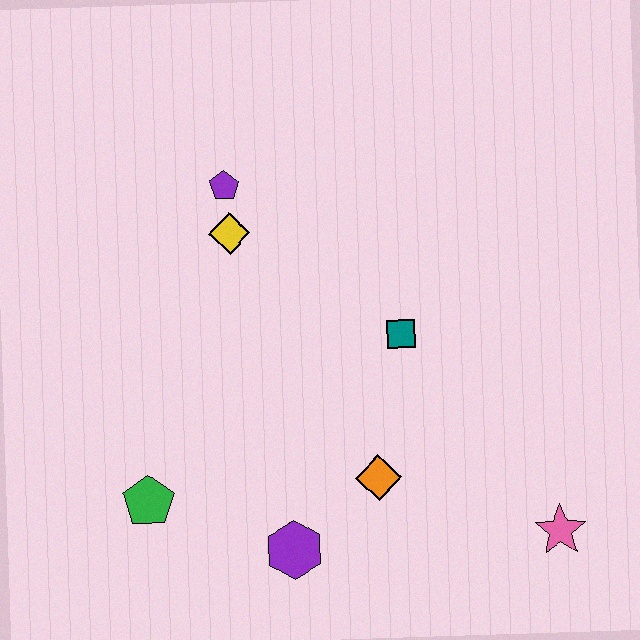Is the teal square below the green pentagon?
No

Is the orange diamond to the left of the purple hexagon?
No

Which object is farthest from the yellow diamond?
The pink star is farthest from the yellow diamond.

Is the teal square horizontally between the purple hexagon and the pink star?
Yes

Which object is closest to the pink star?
The orange diamond is closest to the pink star.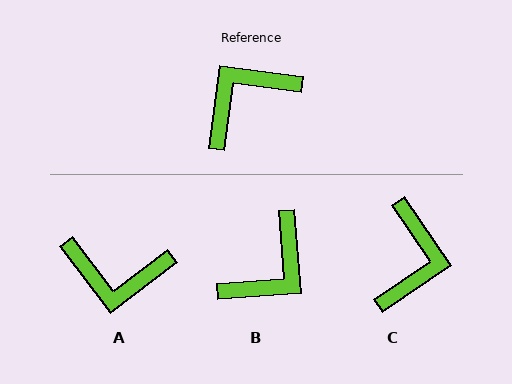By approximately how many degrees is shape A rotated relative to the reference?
Approximately 135 degrees counter-clockwise.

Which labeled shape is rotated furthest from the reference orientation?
B, about 168 degrees away.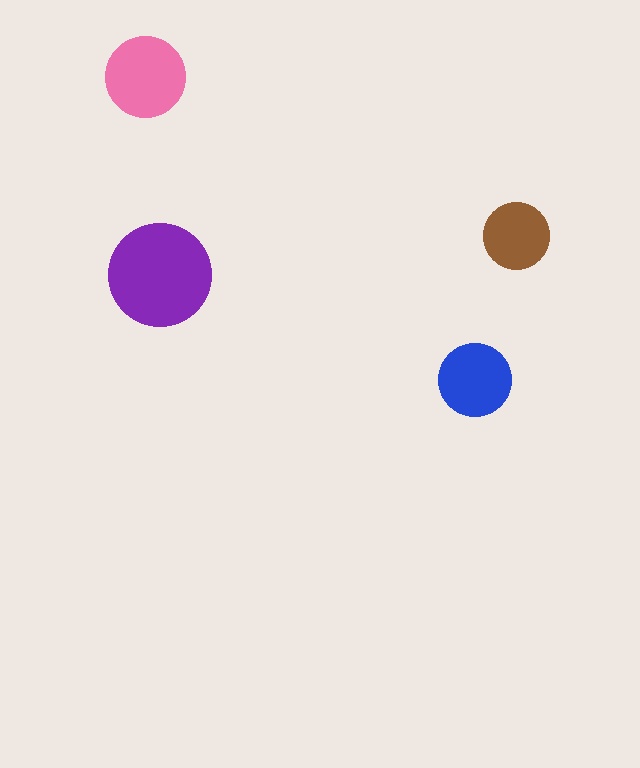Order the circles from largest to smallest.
the purple one, the pink one, the blue one, the brown one.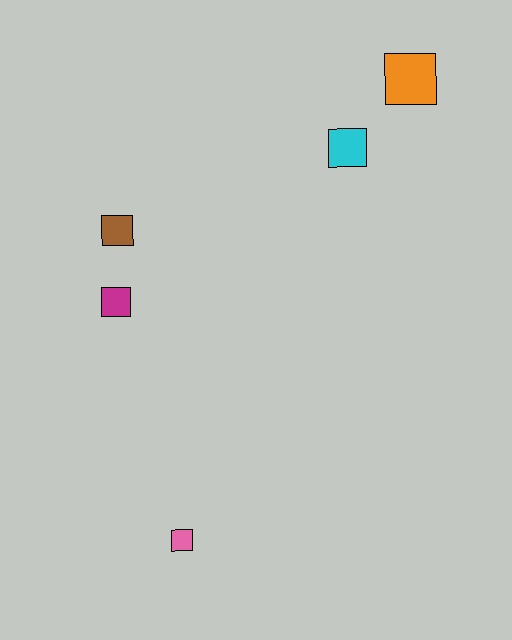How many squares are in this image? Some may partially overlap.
There are 5 squares.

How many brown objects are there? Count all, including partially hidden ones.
There is 1 brown object.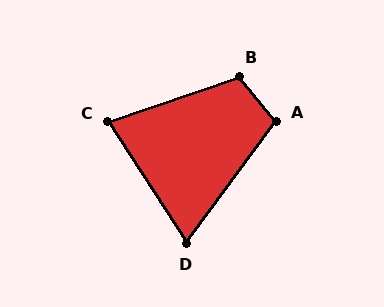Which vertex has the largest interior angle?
B, at approximately 111 degrees.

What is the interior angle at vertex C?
Approximately 76 degrees (acute).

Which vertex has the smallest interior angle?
D, at approximately 69 degrees.